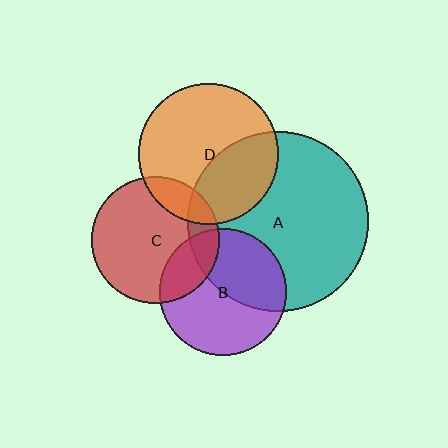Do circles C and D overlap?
Yes.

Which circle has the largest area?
Circle A (teal).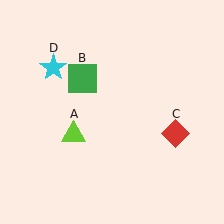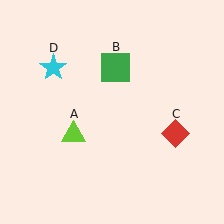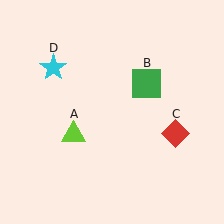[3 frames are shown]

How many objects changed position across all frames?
1 object changed position: green square (object B).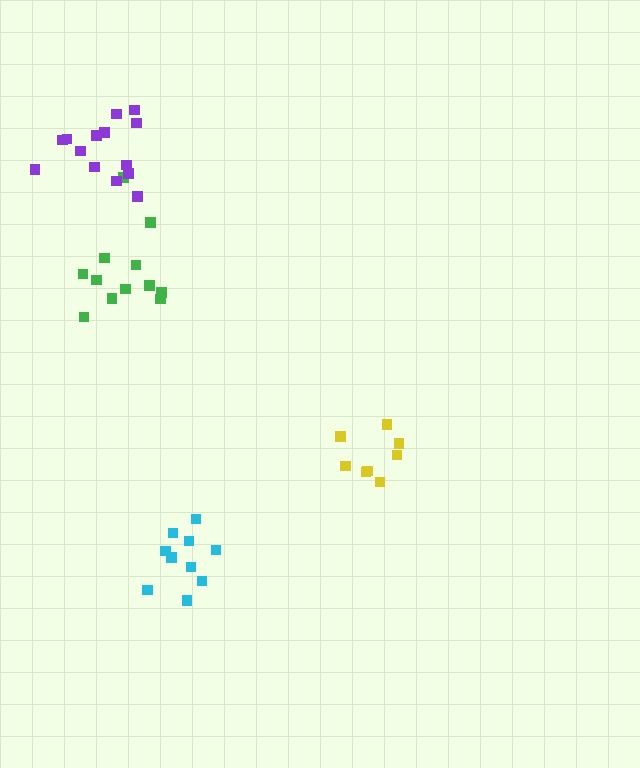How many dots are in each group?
Group 1: 10 dots, Group 2: 8 dots, Group 3: 12 dots, Group 4: 14 dots (44 total).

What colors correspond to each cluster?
The clusters are colored: cyan, yellow, green, purple.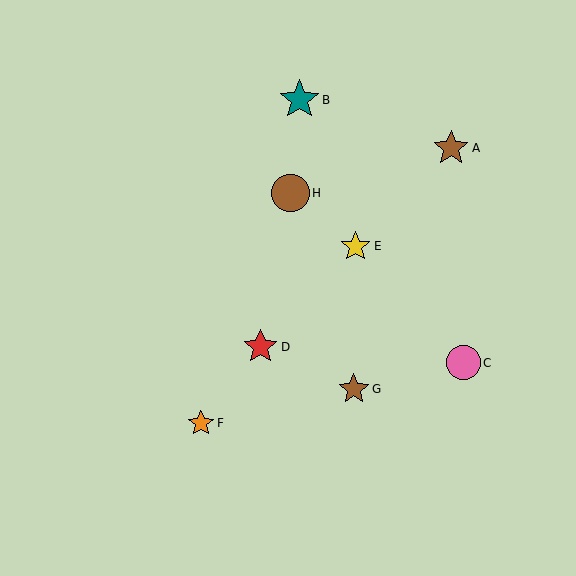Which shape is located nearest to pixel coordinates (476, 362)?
The pink circle (labeled C) at (464, 363) is nearest to that location.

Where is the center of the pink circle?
The center of the pink circle is at (464, 363).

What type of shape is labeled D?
Shape D is a red star.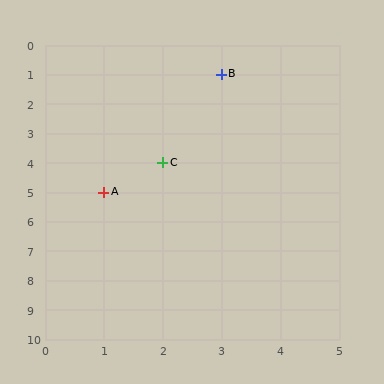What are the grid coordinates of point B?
Point B is at grid coordinates (3, 1).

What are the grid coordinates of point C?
Point C is at grid coordinates (2, 4).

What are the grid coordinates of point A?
Point A is at grid coordinates (1, 5).